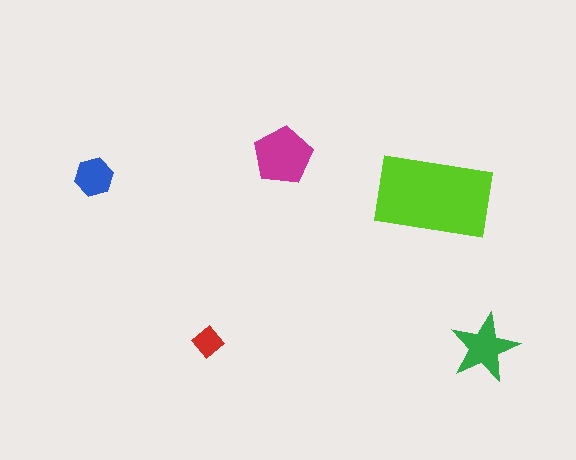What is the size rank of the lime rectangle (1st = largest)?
1st.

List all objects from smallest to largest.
The red diamond, the blue hexagon, the green star, the magenta pentagon, the lime rectangle.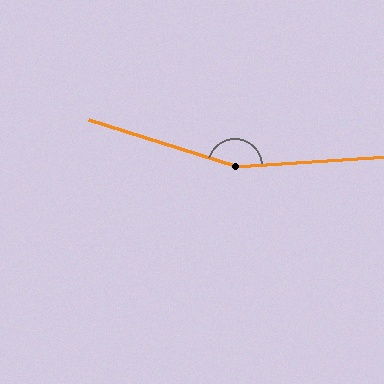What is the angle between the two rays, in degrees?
Approximately 159 degrees.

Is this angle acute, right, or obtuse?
It is obtuse.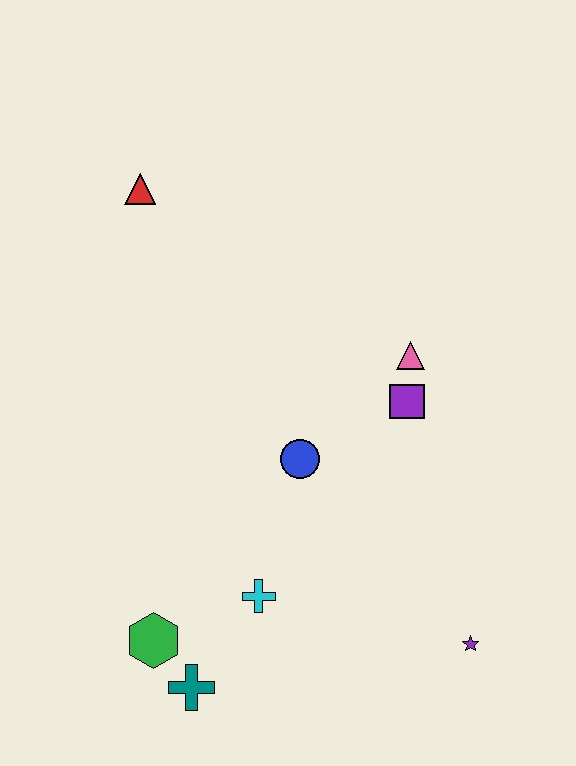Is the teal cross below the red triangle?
Yes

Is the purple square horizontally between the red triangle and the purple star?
Yes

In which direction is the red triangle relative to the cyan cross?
The red triangle is above the cyan cross.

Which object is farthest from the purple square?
The teal cross is farthest from the purple square.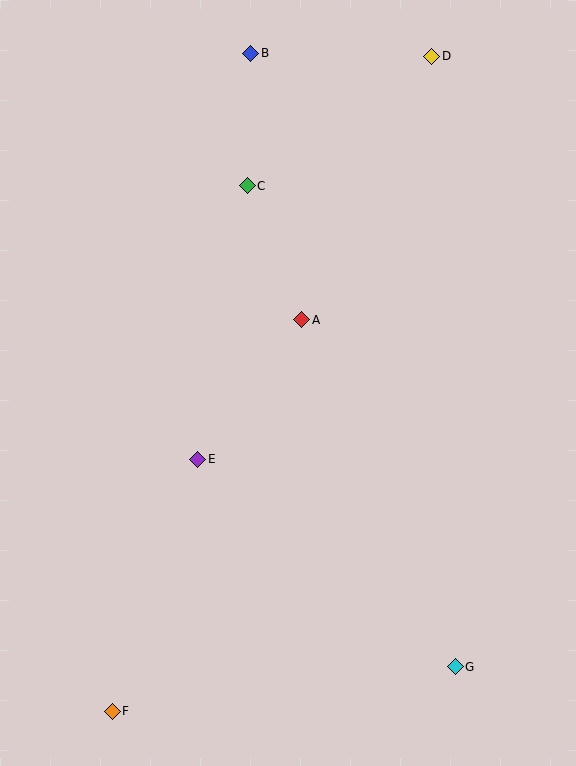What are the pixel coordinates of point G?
Point G is at (455, 667).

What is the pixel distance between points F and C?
The distance between F and C is 543 pixels.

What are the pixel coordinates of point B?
Point B is at (251, 53).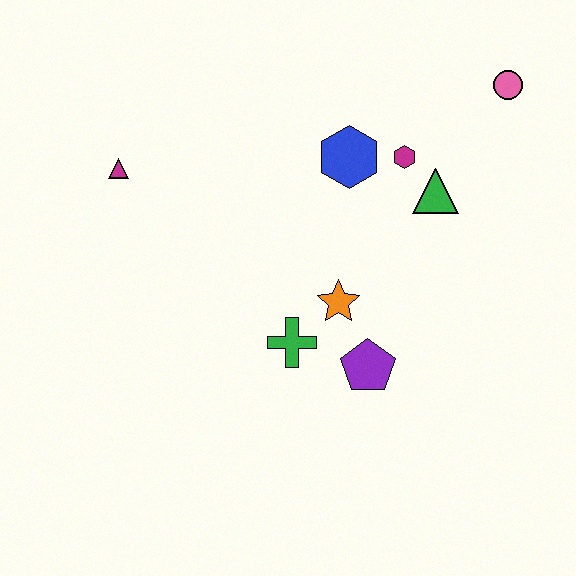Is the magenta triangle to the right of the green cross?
No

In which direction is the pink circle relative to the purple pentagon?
The pink circle is above the purple pentagon.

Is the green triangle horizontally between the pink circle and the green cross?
Yes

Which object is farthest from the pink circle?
The magenta triangle is farthest from the pink circle.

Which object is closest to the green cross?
The orange star is closest to the green cross.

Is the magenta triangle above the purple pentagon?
Yes